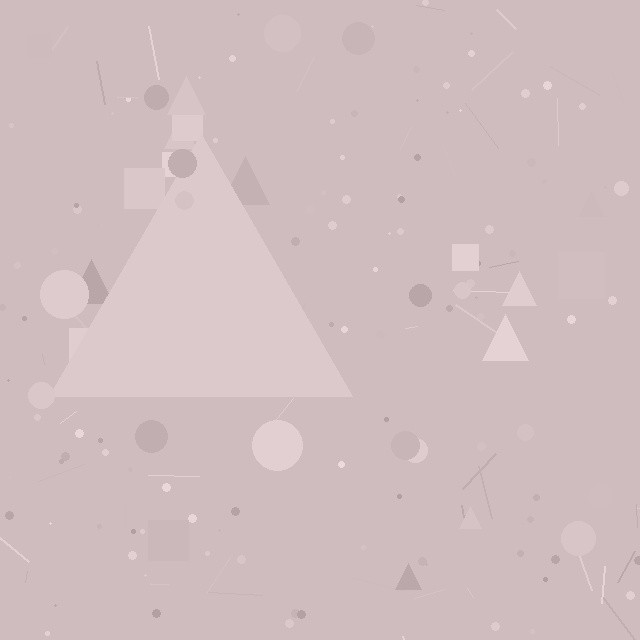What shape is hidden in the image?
A triangle is hidden in the image.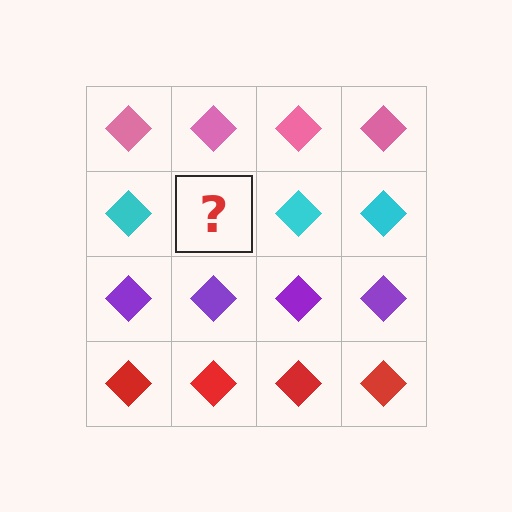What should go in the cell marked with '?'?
The missing cell should contain a cyan diamond.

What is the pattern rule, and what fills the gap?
The rule is that each row has a consistent color. The gap should be filled with a cyan diamond.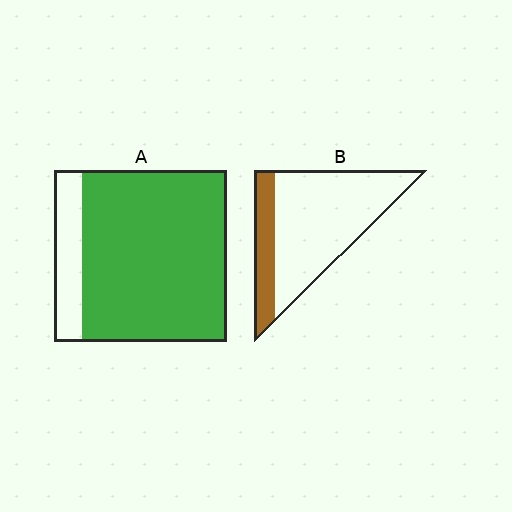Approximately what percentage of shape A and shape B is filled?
A is approximately 85% and B is approximately 25%.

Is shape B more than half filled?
No.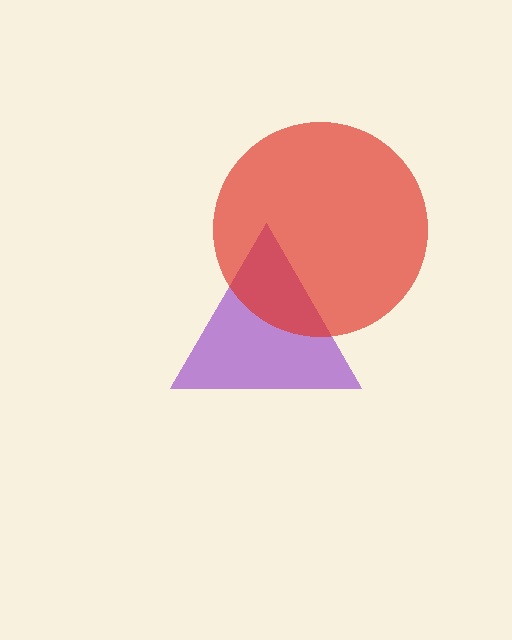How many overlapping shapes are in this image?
There are 2 overlapping shapes in the image.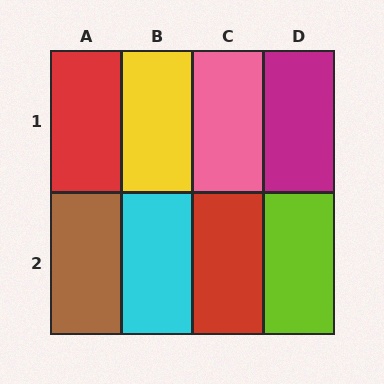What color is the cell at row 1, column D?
Magenta.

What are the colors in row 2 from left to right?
Brown, cyan, red, lime.